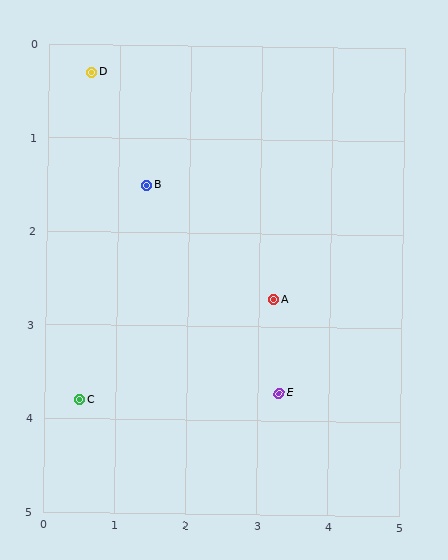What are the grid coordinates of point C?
Point C is at approximately (0.5, 3.8).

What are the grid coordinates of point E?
Point E is at approximately (3.3, 3.7).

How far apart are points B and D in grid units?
Points B and D are about 1.4 grid units apart.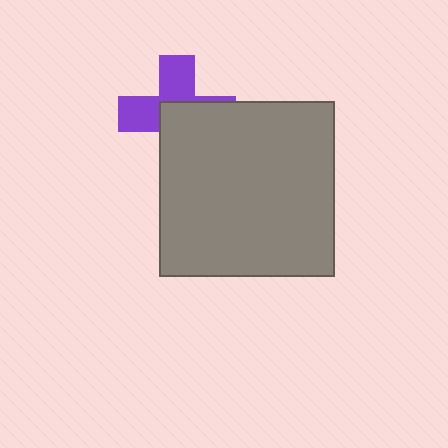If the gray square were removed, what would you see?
You would see the complete purple cross.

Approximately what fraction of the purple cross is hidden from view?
Roughly 53% of the purple cross is hidden behind the gray square.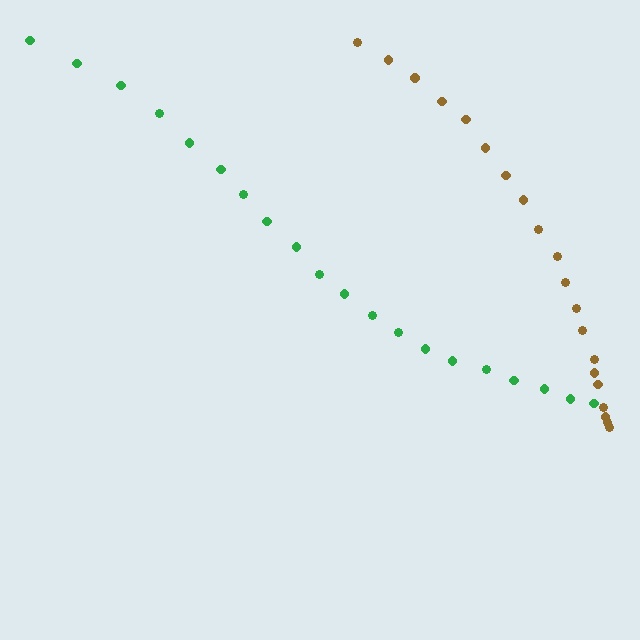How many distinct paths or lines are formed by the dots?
There are 2 distinct paths.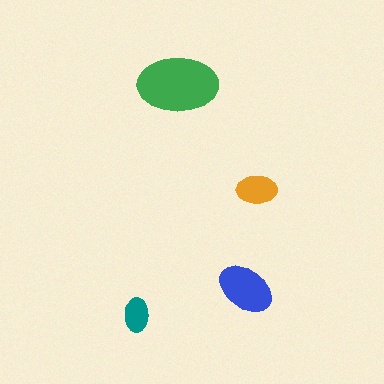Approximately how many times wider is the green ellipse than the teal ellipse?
About 2.5 times wider.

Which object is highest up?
The green ellipse is topmost.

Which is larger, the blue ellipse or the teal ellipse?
The blue one.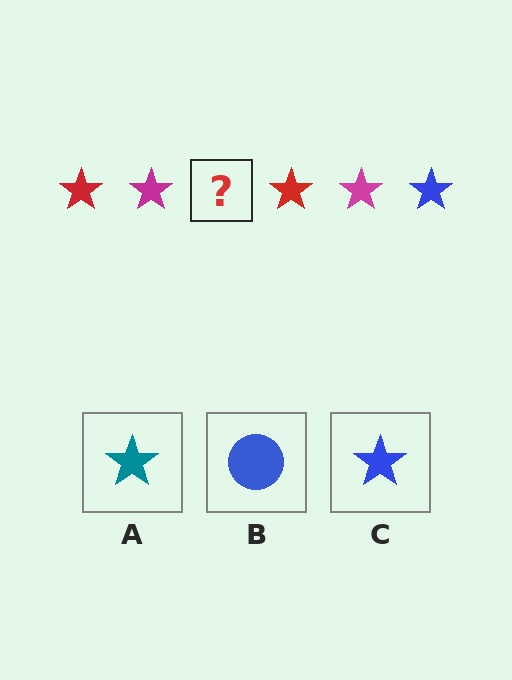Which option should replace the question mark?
Option C.